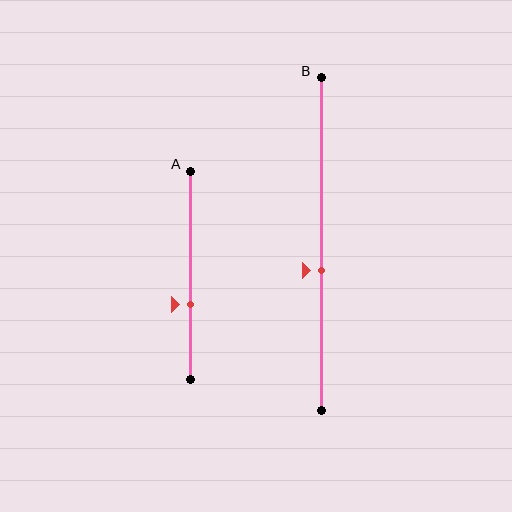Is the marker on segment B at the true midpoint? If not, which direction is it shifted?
No, the marker on segment B is shifted downward by about 8% of the segment length.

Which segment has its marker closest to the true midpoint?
Segment B has its marker closest to the true midpoint.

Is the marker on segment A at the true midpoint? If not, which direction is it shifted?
No, the marker on segment A is shifted downward by about 14% of the segment length.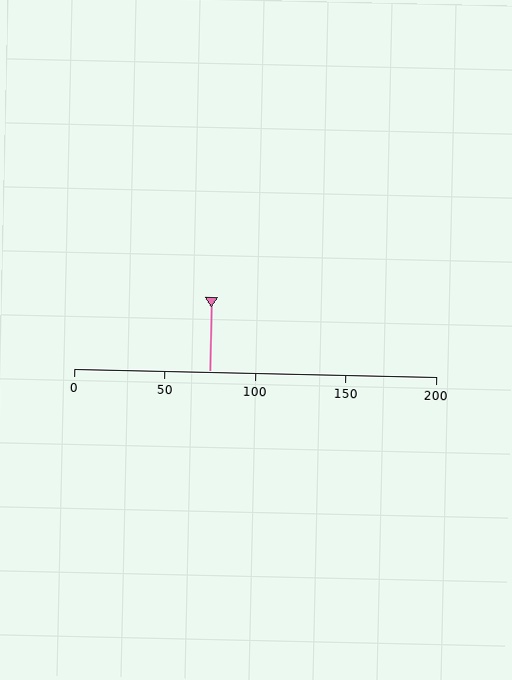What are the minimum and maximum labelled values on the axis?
The axis runs from 0 to 200.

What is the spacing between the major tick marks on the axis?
The major ticks are spaced 50 apart.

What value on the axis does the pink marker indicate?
The marker indicates approximately 75.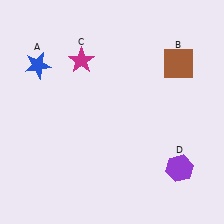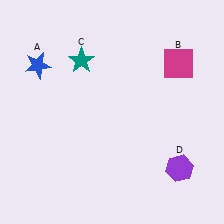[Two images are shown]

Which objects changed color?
B changed from brown to magenta. C changed from magenta to teal.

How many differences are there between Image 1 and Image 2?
There are 2 differences between the two images.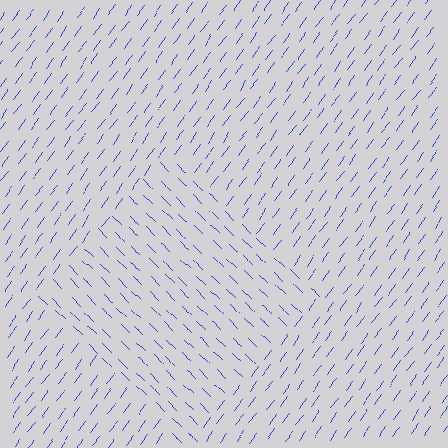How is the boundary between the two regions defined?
The boundary is defined purely by a change in line orientation (approximately 82 degrees difference). All lines are the same color and thickness.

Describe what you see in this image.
The image is filled with small blue line segments. A diamond region in the image has lines oriented differently from the surrounding lines, creating a visible texture boundary.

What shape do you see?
I see a diamond.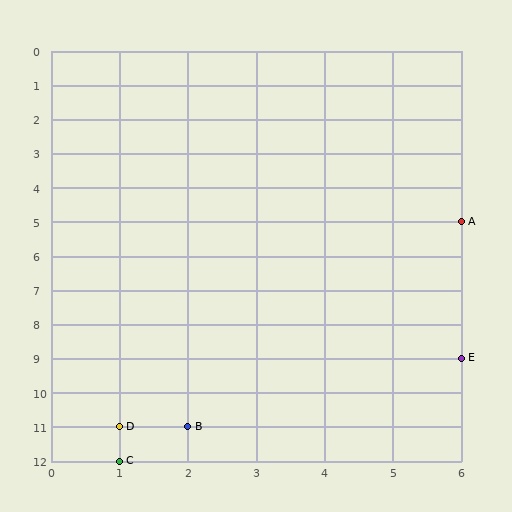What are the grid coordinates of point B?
Point B is at grid coordinates (2, 11).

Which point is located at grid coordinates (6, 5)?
Point A is at (6, 5).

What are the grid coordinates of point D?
Point D is at grid coordinates (1, 11).